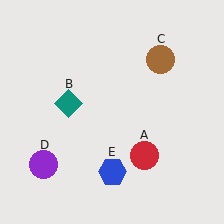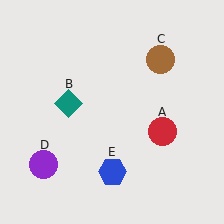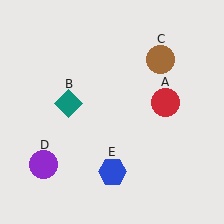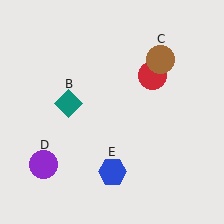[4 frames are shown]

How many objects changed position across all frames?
1 object changed position: red circle (object A).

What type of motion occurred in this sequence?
The red circle (object A) rotated counterclockwise around the center of the scene.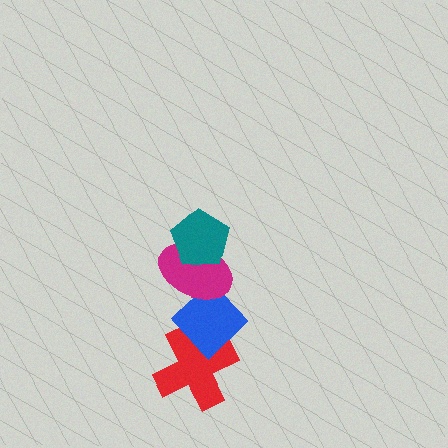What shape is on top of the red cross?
The blue diamond is on top of the red cross.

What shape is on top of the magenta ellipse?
The teal pentagon is on top of the magenta ellipse.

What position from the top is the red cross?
The red cross is 4th from the top.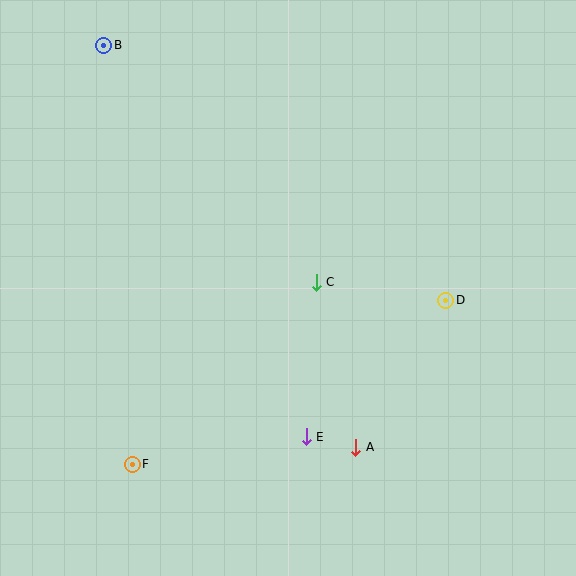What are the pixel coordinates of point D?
Point D is at (446, 300).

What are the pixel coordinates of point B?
Point B is at (104, 45).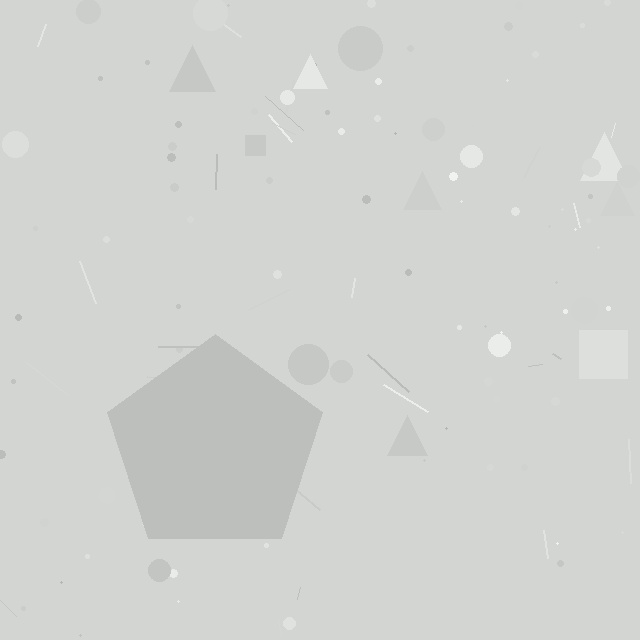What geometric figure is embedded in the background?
A pentagon is embedded in the background.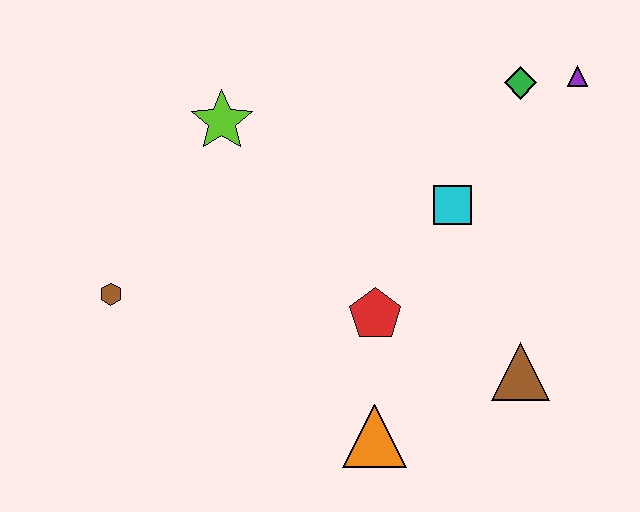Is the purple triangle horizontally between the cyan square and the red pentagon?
No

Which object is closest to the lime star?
The brown hexagon is closest to the lime star.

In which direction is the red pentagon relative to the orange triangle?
The red pentagon is above the orange triangle.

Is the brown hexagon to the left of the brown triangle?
Yes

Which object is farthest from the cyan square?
The brown hexagon is farthest from the cyan square.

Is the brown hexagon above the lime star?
No